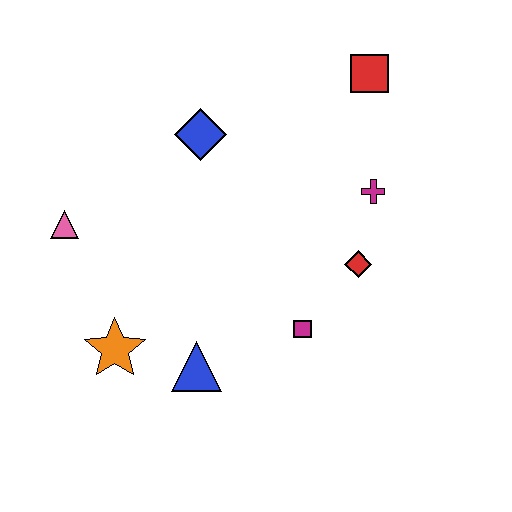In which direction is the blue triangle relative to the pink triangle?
The blue triangle is below the pink triangle.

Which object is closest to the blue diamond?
The pink triangle is closest to the blue diamond.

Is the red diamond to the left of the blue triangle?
No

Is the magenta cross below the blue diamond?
Yes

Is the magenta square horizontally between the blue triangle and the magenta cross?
Yes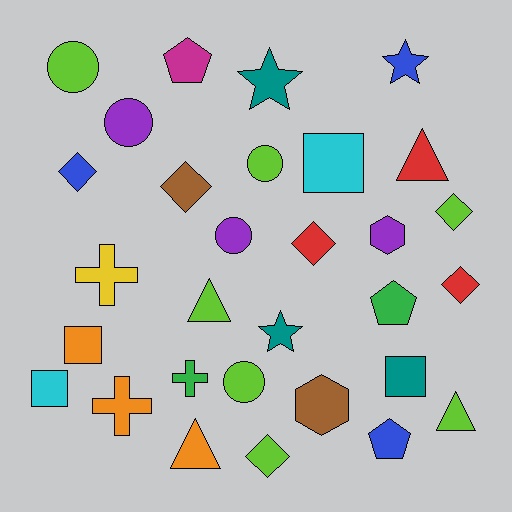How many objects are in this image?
There are 30 objects.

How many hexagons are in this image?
There are 2 hexagons.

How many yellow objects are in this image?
There is 1 yellow object.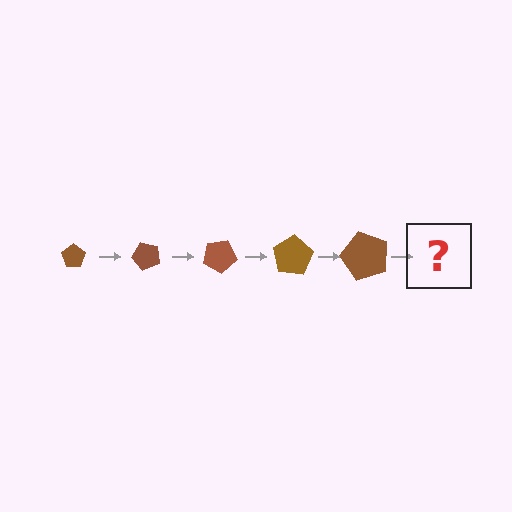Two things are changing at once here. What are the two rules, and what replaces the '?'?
The two rules are that the pentagon grows larger each step and it rotates 50 degrees each step. The '?' should be a pentagon, larger than the previous one and rotated 250 degrees from the start.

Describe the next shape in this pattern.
It should be a pentagon, larger than the previous one and rotated 250 degrees from the start.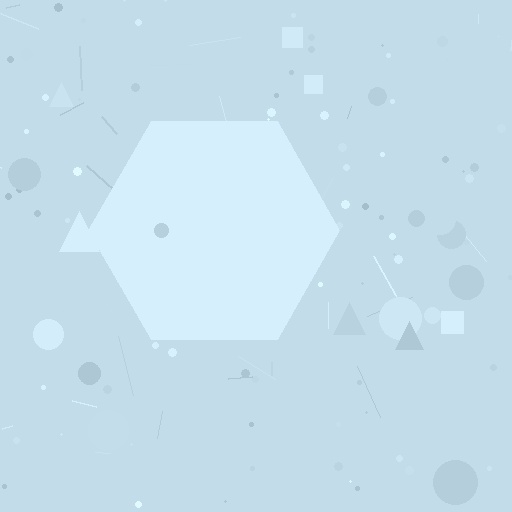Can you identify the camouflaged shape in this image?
The camouflaged shape is a hexagon.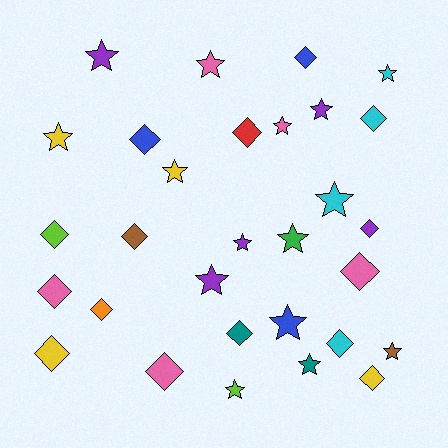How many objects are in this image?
There are 30 objects.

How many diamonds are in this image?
There are 15 diamonds.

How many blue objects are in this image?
There are 3 blue objects.